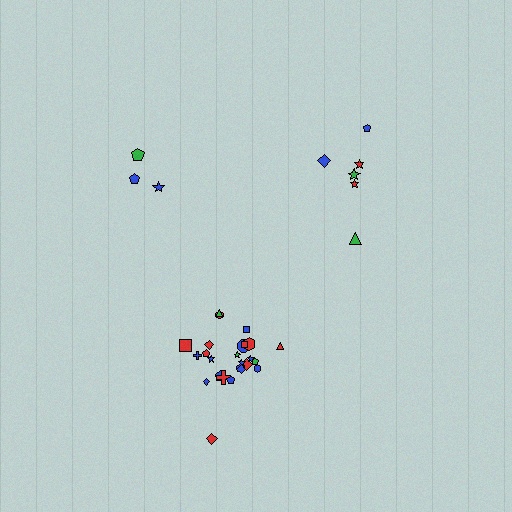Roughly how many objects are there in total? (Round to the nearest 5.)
Roughly 35 objects in total.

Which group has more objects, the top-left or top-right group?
The top-right group.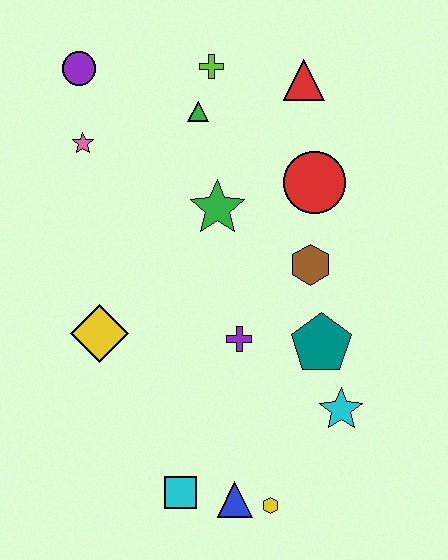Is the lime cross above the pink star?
Yes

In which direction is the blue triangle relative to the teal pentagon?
The blue triangle is below the teal pentagon.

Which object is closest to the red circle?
The brown hexagon is closest to the red circle.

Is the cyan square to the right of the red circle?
No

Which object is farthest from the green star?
The yellow hexagon is farthest from the green star.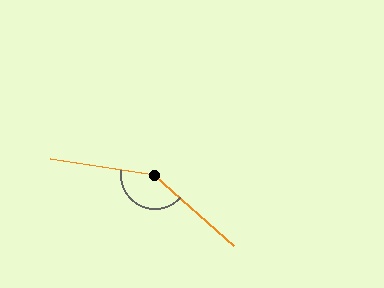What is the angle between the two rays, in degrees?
Approximately 147 degrees.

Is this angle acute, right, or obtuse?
It is obtuse.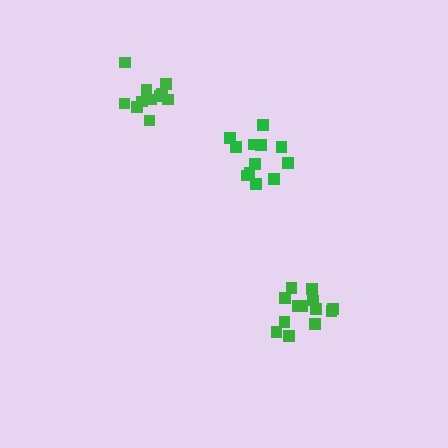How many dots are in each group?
Group 1: 12 dots, Group 2: 13 dots, Group 3: 12 dots (37 total).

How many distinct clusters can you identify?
There are 3 distinct clusters.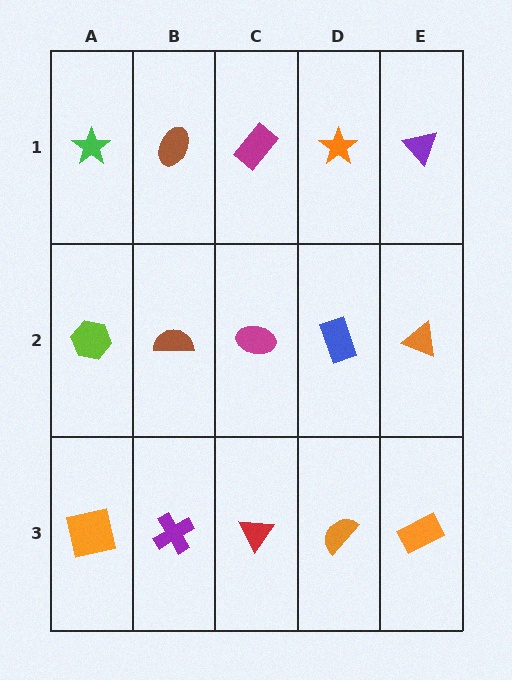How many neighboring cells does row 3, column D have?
3.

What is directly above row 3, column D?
A blue rectangle.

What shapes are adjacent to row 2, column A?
A green star (row 1, column A), an orange square (row 3, column A), a brown semicircle (row 2, column B).